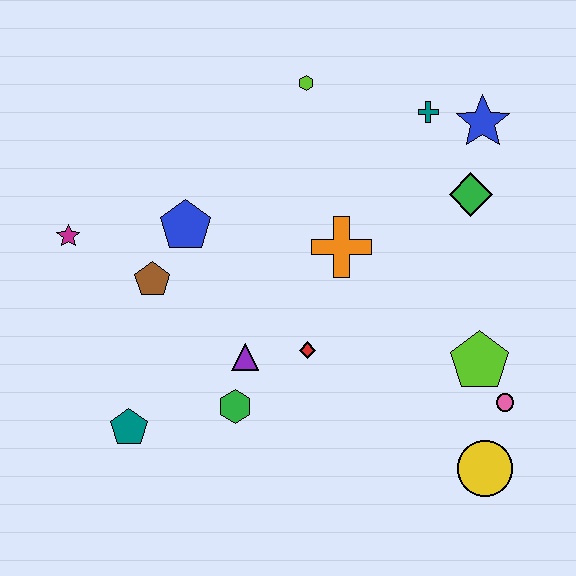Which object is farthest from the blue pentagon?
The yellow circle is farthest from the blue pentagon.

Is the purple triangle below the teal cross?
Yes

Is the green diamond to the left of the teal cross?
No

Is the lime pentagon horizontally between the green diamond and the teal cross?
No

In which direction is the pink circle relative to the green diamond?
The pink circle is below the green diamond.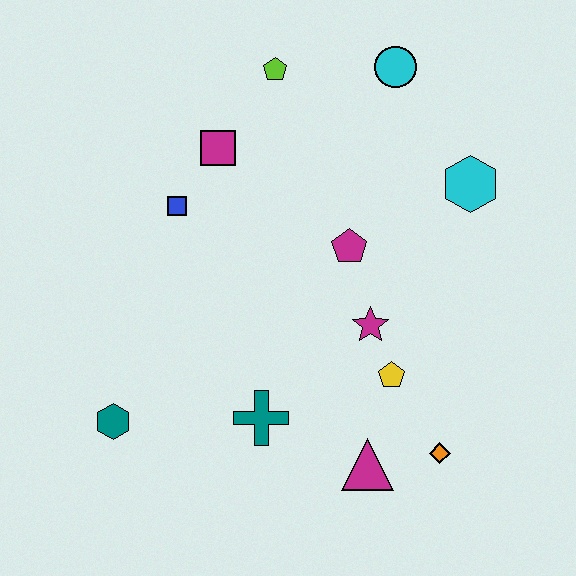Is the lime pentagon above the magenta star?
Yes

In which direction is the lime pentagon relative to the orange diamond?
The lime pentagon is above the orange diamond.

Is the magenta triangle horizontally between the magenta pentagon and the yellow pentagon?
Yes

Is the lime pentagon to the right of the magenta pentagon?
No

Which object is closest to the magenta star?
The yellow pentagon is closest to the magenta star.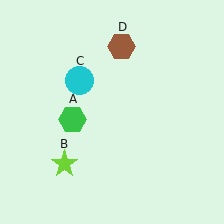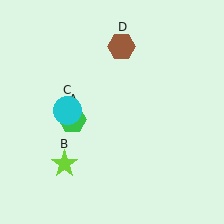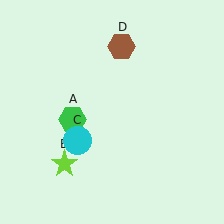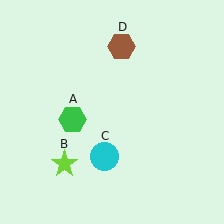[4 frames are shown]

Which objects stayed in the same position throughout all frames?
Green hexagon (object A) and lime star (object B) and brown hexagon (object D) remained stationary.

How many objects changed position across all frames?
1 object changed position: cyan circle (object C).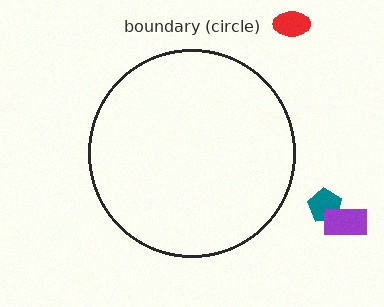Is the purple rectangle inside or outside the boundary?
Outside.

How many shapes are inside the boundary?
0 inside, 3 outside.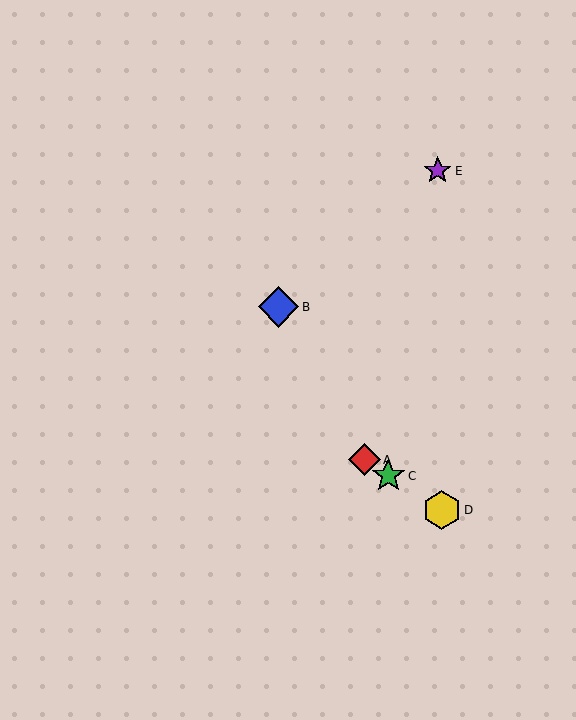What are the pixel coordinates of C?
Object C is at (388, 476).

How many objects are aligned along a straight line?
3 objects (A, C, D) are aligned along a straight line.